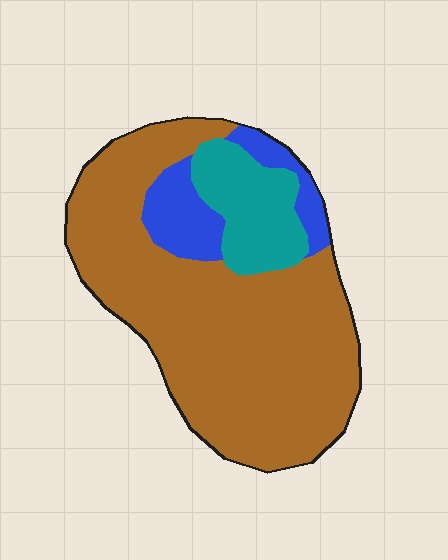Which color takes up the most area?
Brown, at roughly 75%.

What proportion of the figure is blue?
Blue takes up about one eighth (1/8) of the figure.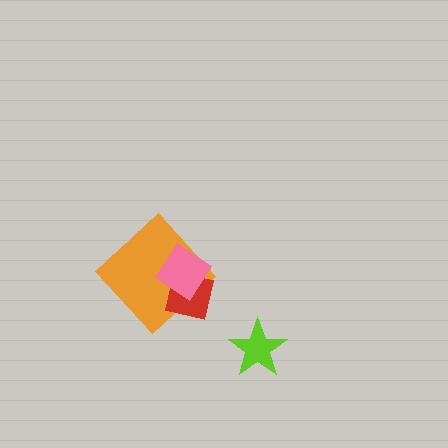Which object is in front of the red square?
The pink diamond is in front of the red square.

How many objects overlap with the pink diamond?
2 objects overlap with the pink diamond.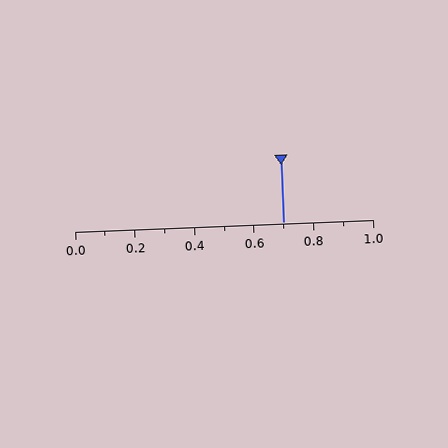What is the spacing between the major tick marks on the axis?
The major ticks are spaced 0.2 apart.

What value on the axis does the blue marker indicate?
The marker indicates approximately 0.7.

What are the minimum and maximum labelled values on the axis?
The axis runs from 0.0 to 1.0.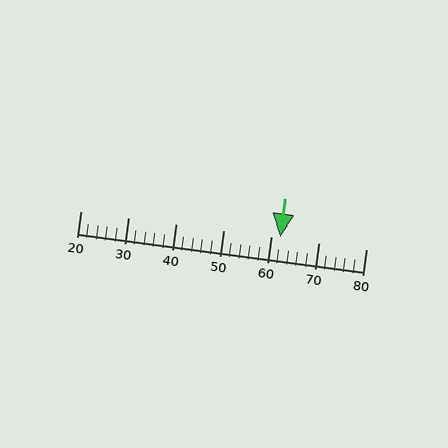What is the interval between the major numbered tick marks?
The major tick marks are spaced 10 units apart.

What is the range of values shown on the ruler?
The ruler shows values from 20 to 80.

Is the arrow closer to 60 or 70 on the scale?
The arrow is closer to 60.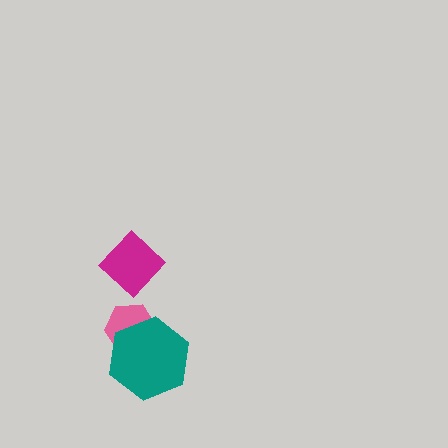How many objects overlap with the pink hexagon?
1 object overlaps with the pink hexagon.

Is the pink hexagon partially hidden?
Yes, it is partially covered by another shape.